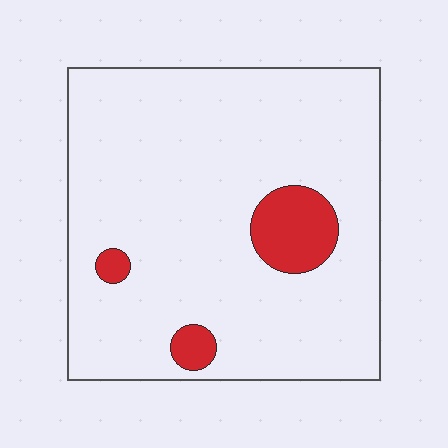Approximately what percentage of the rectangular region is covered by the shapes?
Approximately 10%.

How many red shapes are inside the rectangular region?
3.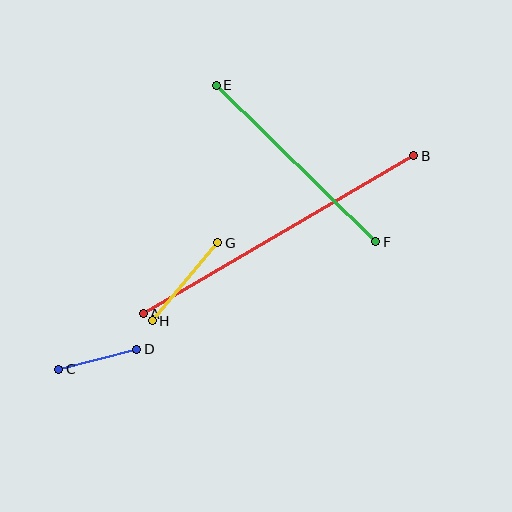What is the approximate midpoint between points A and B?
The midpoint is at approximately (279, 235) pixels.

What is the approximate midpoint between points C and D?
The midpoint is at approximately (98, 359) pixels.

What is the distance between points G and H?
The distance is approximately 102 pixels.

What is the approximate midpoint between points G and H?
The midpoint is at approximately (185, 282) pixels.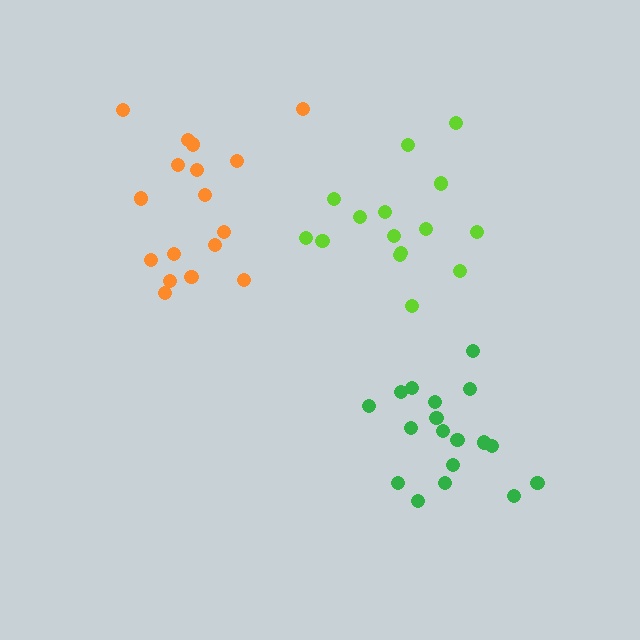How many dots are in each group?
Group 1: 15 dots, Group 2: 17 dots, Group 3: 19 dots (51 total).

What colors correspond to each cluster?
The clusters are colored: lime, orange, green.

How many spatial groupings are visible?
There are 3 spatial groupings.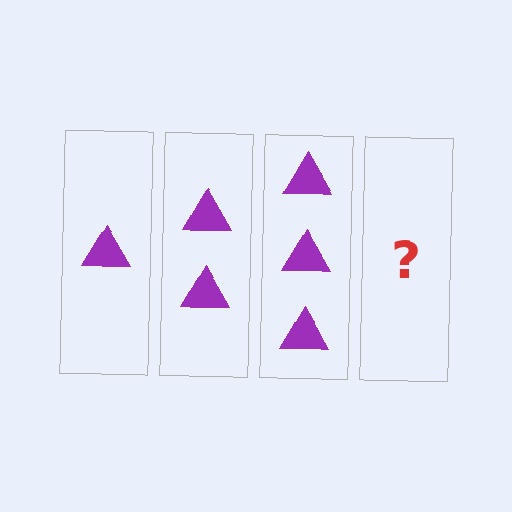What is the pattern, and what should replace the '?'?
The pattern is that each step adds one more triangle. The '?' should be 4 triangles.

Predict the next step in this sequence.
The next step is 4 triangles.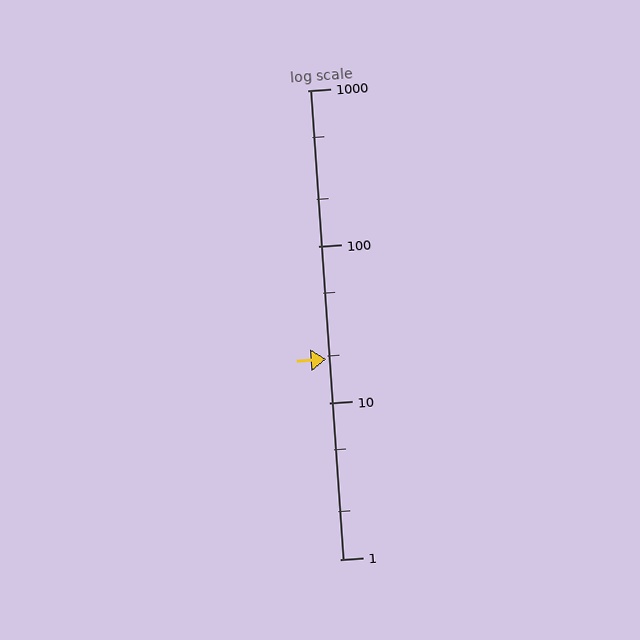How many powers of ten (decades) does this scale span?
The scale spans 3 decades, from 1 to 1000.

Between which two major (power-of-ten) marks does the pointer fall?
The pointer is between 10 and 100.